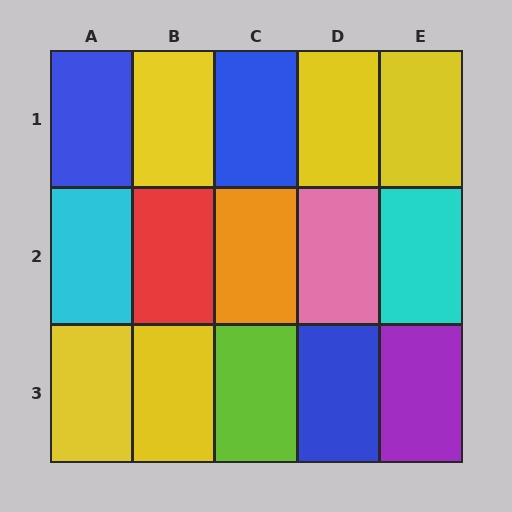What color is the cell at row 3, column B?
Yellow.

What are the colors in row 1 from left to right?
Blue, yellow, blue, yellow, yellow.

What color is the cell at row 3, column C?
Lime.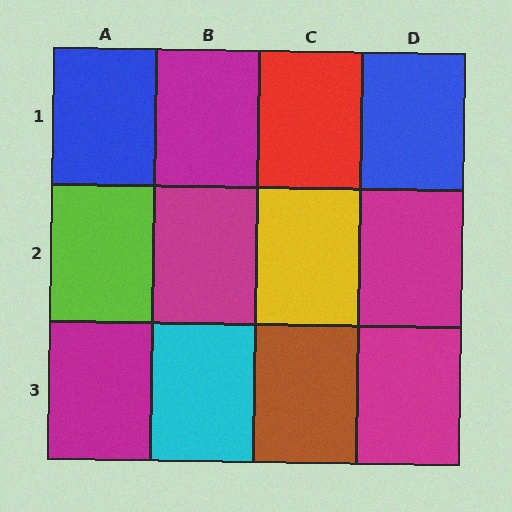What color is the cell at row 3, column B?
Cyan.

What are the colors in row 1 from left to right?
Blue, magenta, red, blue.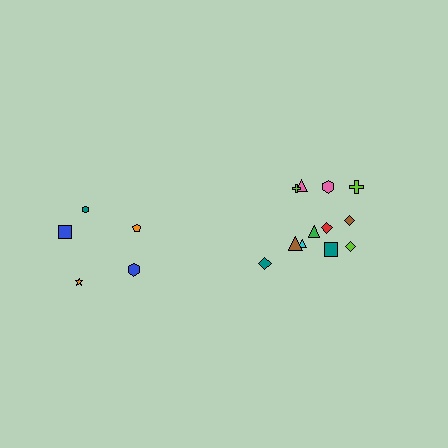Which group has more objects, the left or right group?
The right group.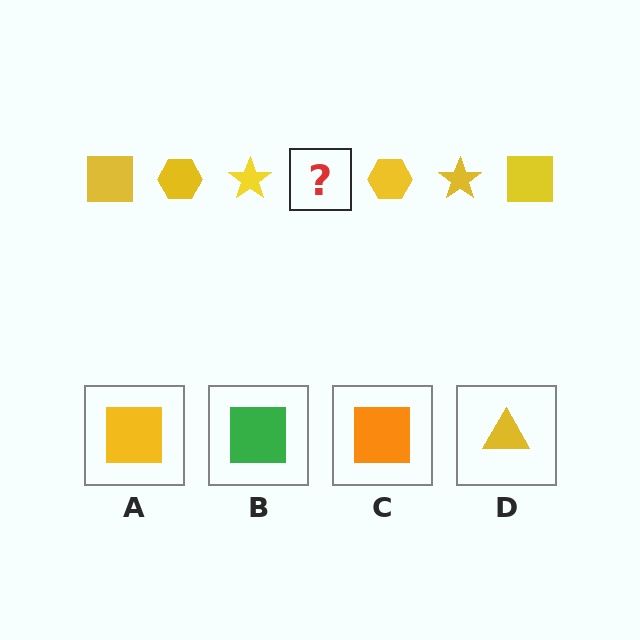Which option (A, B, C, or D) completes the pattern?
A.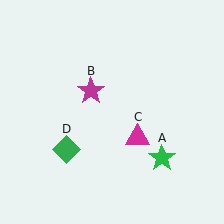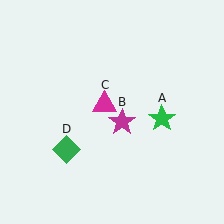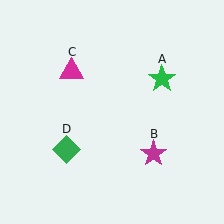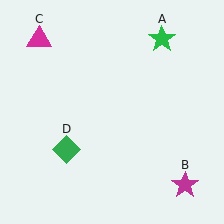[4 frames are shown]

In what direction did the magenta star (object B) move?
The magenta star (object B) moved down and to the right.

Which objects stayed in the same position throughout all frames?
Green diamond (object D) remained stationary.